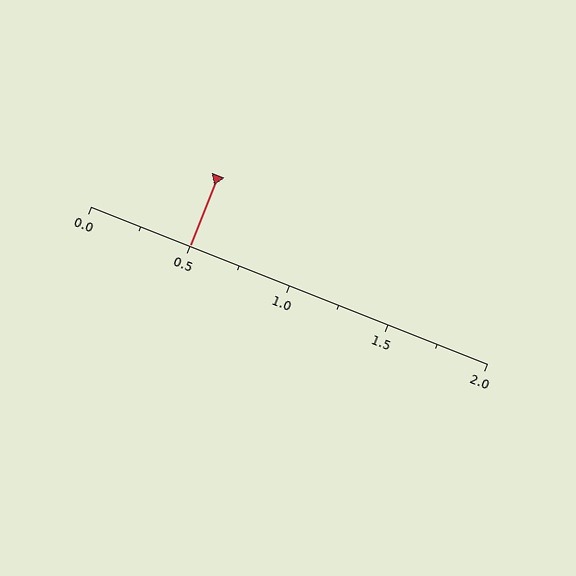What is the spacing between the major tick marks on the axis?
The major ticks are spaced 0.5 apart.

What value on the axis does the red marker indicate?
The marker indicates approximately 0.5.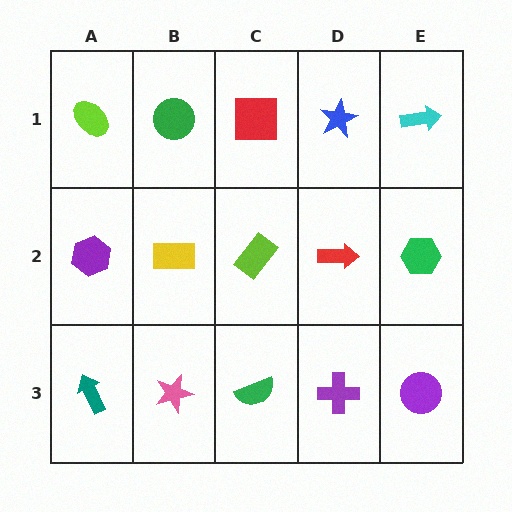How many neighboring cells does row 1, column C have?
3.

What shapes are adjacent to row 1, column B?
A yellow rectangle (row 2, column B), a lime ellipse (row 1, column A), a red square (row 1, column C).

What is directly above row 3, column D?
A red arrow.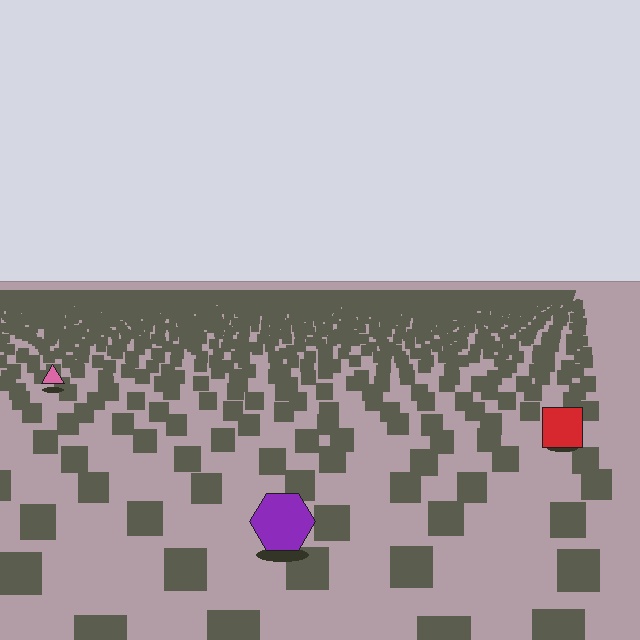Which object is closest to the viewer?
The purple hexagon is closest. The texture marks near it are larger and more spread out.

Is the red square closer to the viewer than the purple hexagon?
No. The purple hexagon is closer — you can tell from the texture gradient: the ground texture is coarser near it.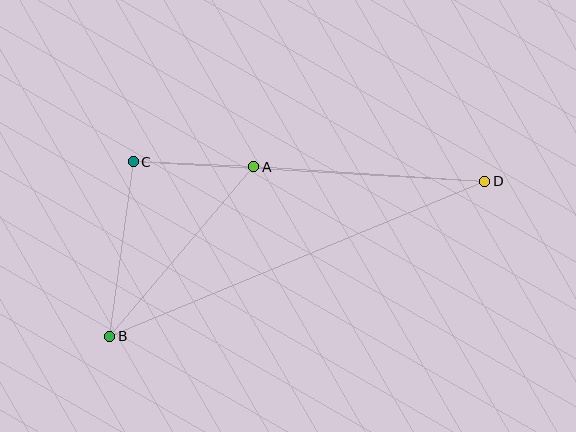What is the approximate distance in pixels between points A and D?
The distance between A and D is approximately 231 pixels.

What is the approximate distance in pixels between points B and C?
The distance between B and C is approximately 176 pixels.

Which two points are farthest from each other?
Points B and D are farthest from each other.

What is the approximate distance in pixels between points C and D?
The distance between C and D is approximately 352 pixels.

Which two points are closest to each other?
Points A and C are closest to each other.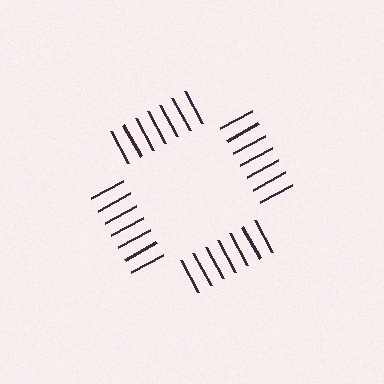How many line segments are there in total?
28 — 7 along each of the 4 edges.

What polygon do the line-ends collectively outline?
An illusory square — the line segments terminate on its edges but no continuous stroke is drawn.